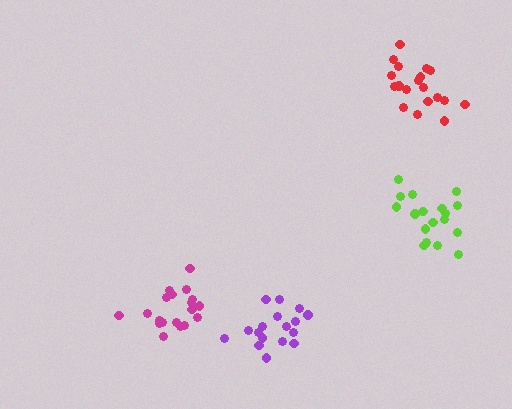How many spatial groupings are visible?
There are 4 spatial groupings.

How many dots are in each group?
Group 1: 17 dots, Group 2: 19 dots, Group 3: 19 dots, Group 4: 18 dots (73 total).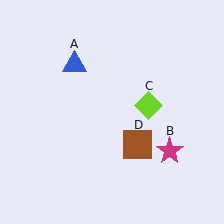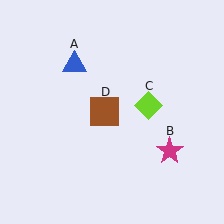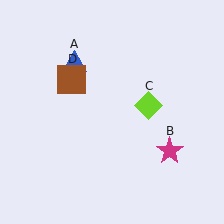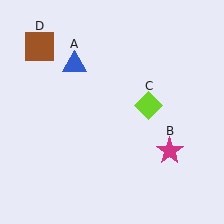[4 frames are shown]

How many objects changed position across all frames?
1 object changed position: brown square (object D).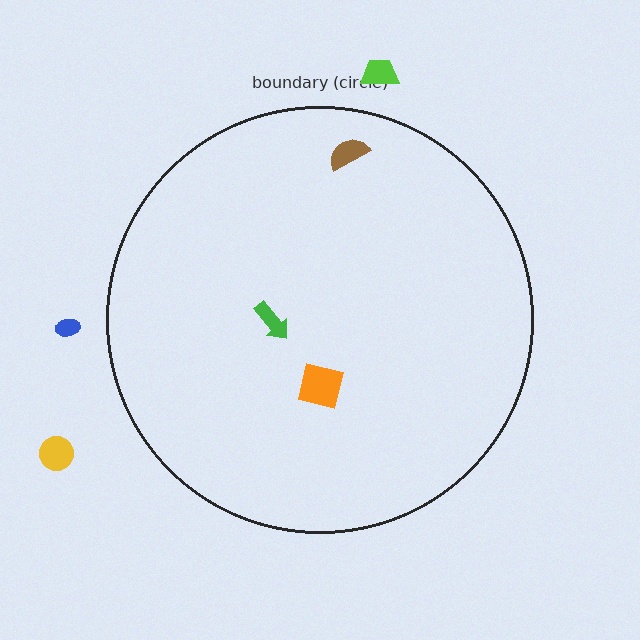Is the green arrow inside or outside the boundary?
Inside.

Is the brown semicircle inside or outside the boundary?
Inside.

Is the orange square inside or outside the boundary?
Inside.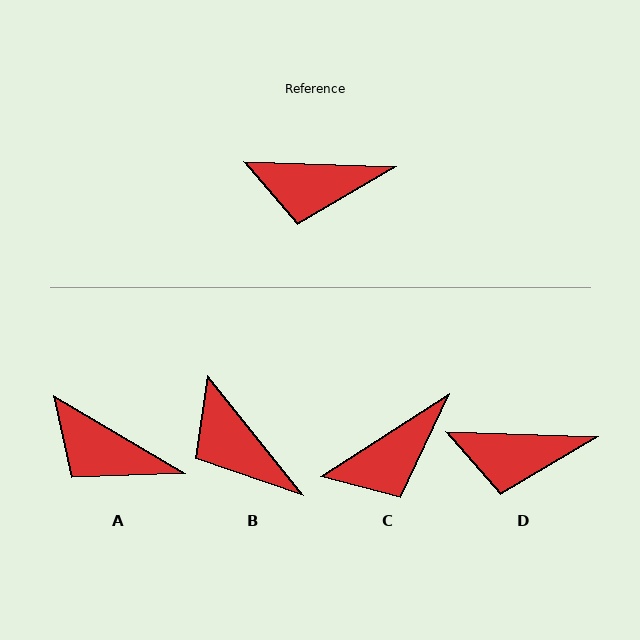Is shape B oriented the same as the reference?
No, it is off by about 49 degrees.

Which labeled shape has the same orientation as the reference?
D.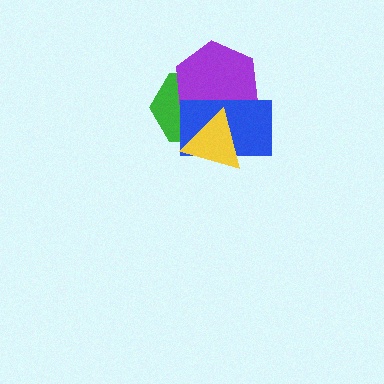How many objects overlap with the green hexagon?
3 objects overlap with the green hexagon.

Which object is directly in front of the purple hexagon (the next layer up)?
The blue rectangle is directly in front of the purple hexagon.